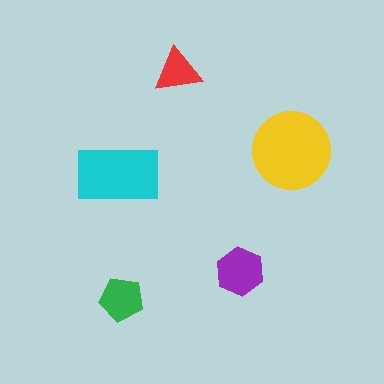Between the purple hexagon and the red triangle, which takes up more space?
The purple hexagon.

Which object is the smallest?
The red triangle.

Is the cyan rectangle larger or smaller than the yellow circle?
Smaller.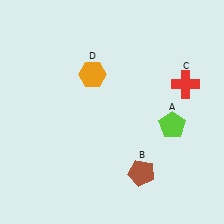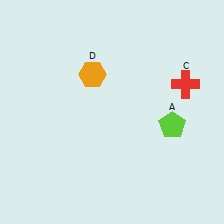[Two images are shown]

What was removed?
The brown pentagon (B) was removed in Image 2.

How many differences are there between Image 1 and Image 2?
There is 1 difference between the two images.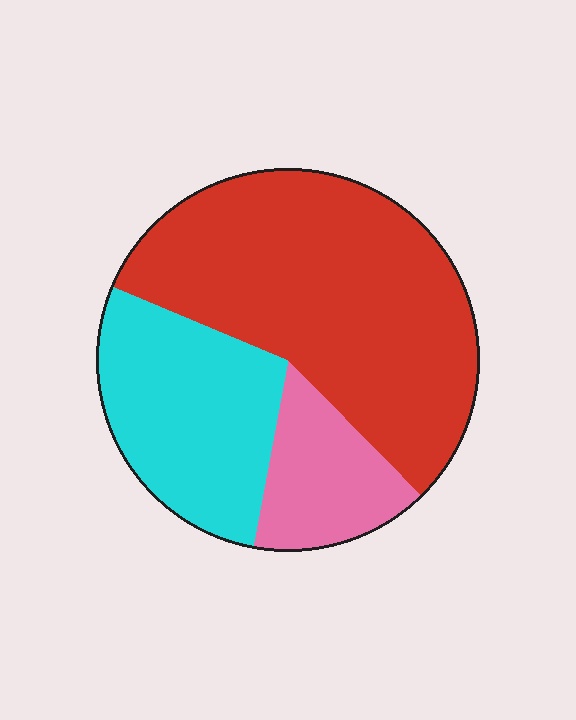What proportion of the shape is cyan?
Cyan covers about 30% of the shape.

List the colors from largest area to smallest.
From largest to smallest: red, cyan, pink.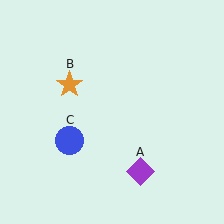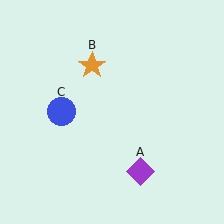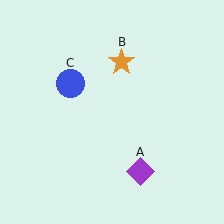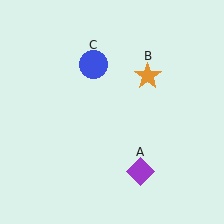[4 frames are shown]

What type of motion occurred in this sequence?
The orange star (object B), blue circle (object C) rotated clockwise around the center of the scene.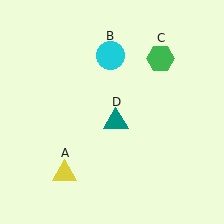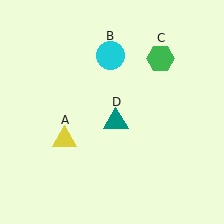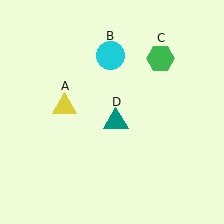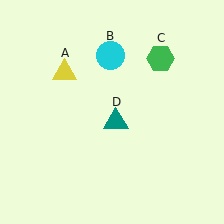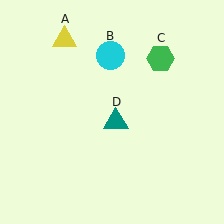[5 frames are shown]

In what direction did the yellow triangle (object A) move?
The yellow triangle (object A) moved up.